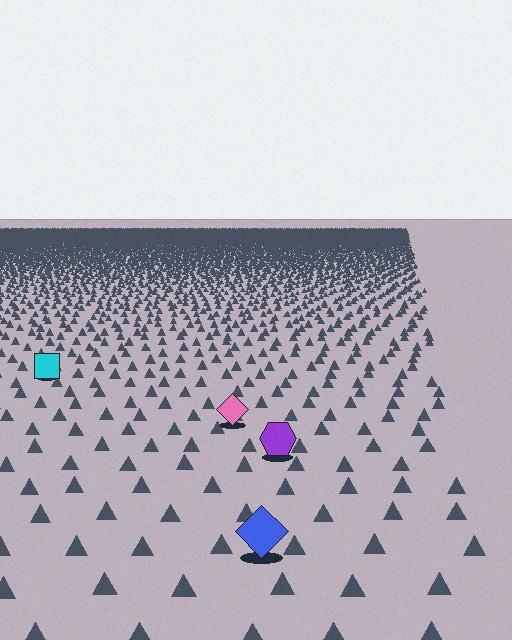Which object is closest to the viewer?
The blue diamond is closest. The texture marks near it are larger and more spread out.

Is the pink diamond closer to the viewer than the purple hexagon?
No. The purple hexagon is closer — you can tell from the texture gradient: the ground texture is coarser near it.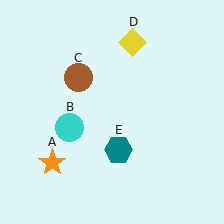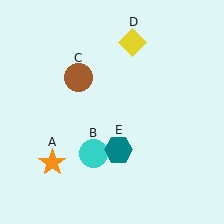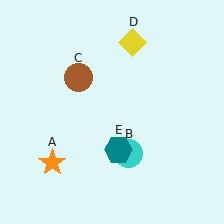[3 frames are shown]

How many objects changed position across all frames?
1 object changed position: cyan circle (object B).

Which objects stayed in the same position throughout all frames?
Orange star (object A) and brown circle (object C) and yellow diamond (object D) and teal hexagon (object E) remained stationary.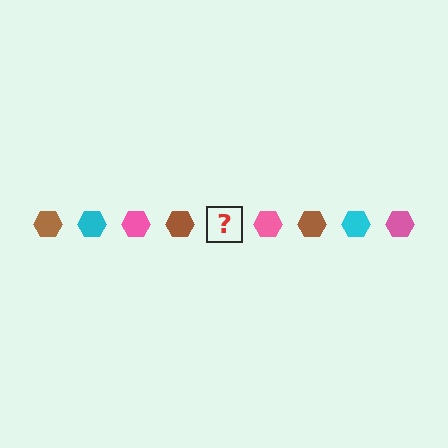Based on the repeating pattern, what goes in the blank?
The blank should be a cyan hexagon.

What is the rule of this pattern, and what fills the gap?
The rule is that the pattern cycles through brown, cyan, pink hexagons. The gap should be filled with a cyan hexagon.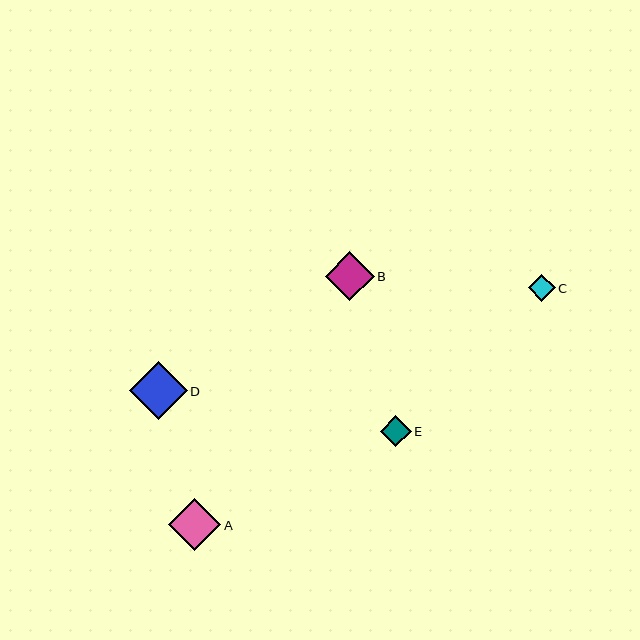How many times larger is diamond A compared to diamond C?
Diamond A is approximately 2.0 times the size of diamond C.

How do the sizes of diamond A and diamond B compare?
Diamond A and diamond B are approximately the same size.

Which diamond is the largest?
Diamond D is the largest with a size of approximately 58 pixels.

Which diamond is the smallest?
Diamond C is the smallest with a size of approximately 26 pixels.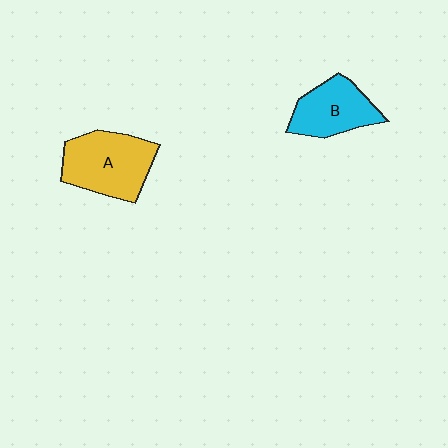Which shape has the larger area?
Shape A (yellow).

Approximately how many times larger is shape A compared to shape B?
Approximately 1.3 times.